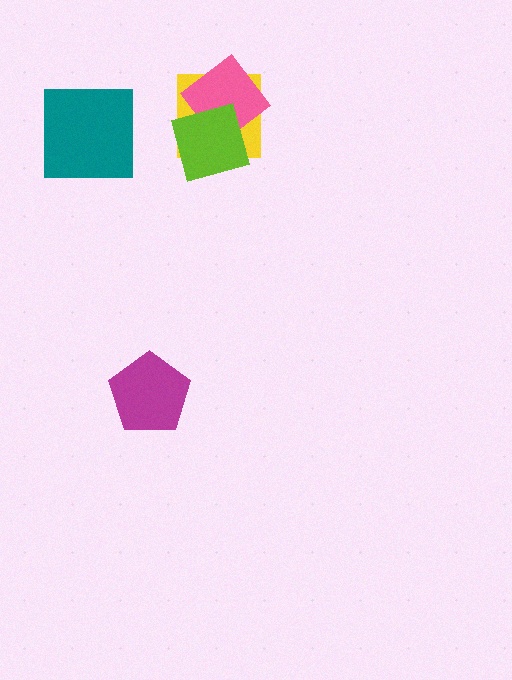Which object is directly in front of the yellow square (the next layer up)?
The pink diamond is directly in front of the yellow square.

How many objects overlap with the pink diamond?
2 objects overlap with the pink diamond.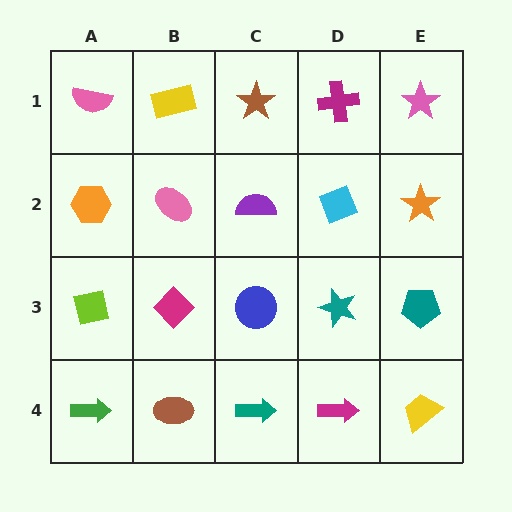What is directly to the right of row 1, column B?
A brown star.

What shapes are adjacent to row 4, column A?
A lime square (row 3, column A), a brown ellipse (row 4, column B).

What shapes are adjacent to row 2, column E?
A pink star (row 1, column E), a teal pentagon (row 3, column E), a cyan diamond (row 2, column D).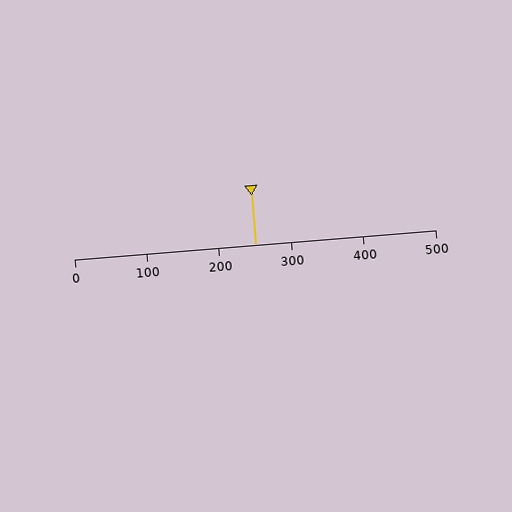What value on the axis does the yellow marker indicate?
The marker indicates approximately 250.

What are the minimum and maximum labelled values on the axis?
The axis runs from 0 to 500.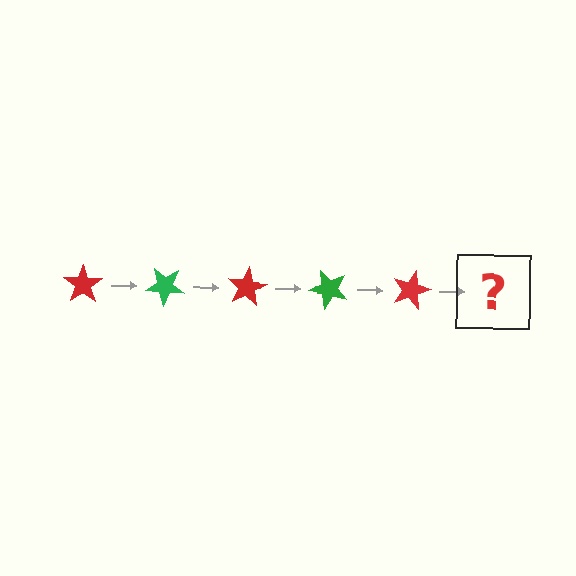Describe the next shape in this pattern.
It should be a green star, rotated 200 degrees from the start.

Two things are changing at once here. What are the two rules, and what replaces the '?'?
The two rules are that it rotates 40 degrees each step and the color cycles through red and green. The '?' should be a green star, rotated 200 degrees from the start.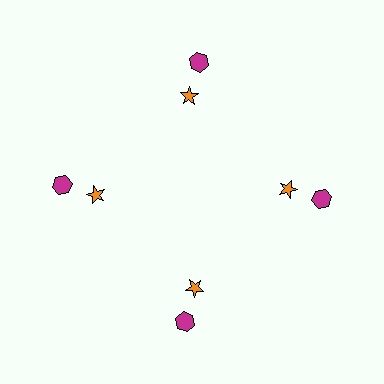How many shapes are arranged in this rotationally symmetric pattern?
There are 8 shapes, arranged in 4 groups of 2.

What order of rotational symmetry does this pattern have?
This pattern has 4-fold rotational symmetry.